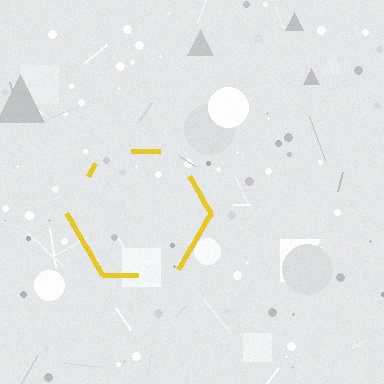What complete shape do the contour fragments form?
The contour fragments form a hexagon.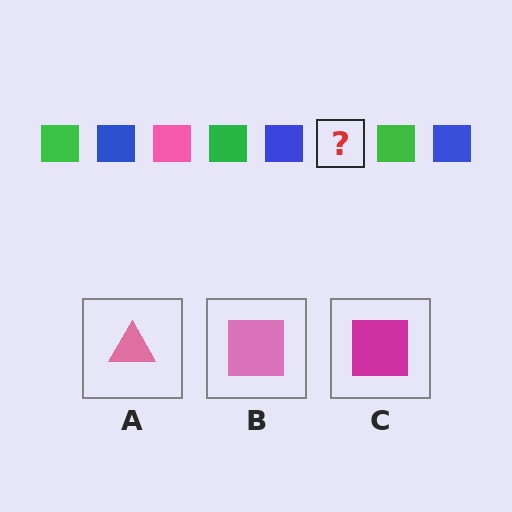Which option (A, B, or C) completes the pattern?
B.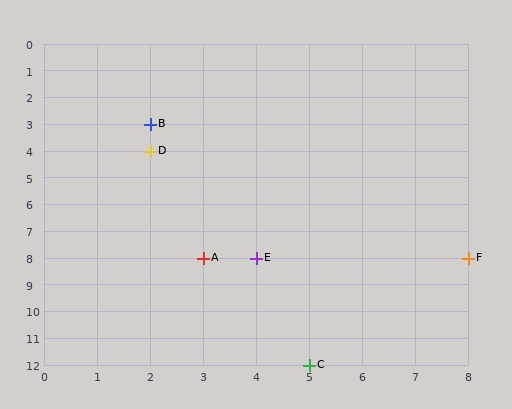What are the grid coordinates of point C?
Point C is at grid coordinates (5, 12).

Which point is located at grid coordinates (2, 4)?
Point D is at (2, 4).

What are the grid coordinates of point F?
Point F is at grid coordinates (8, 8).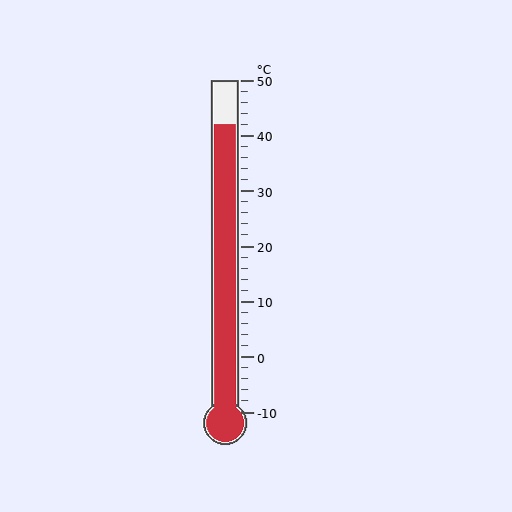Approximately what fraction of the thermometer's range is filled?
The thermometer is filled to approximately 85% of its range.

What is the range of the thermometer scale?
The thermometer scale ranges from -10°C to 50°C.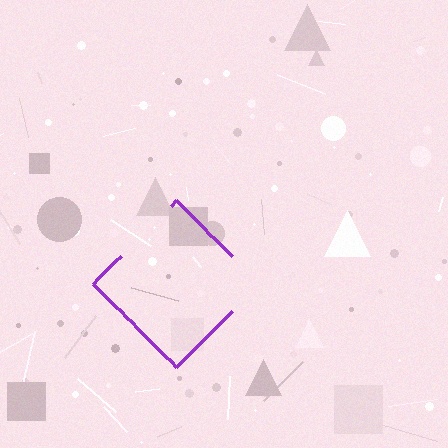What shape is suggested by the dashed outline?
The dashed outline suggests a diamond.